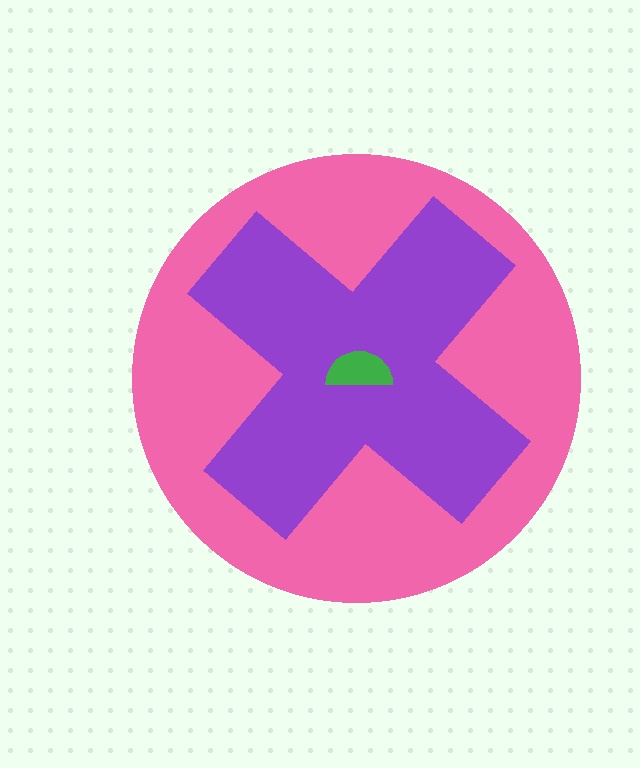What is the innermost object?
The green semicircle.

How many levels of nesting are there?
3.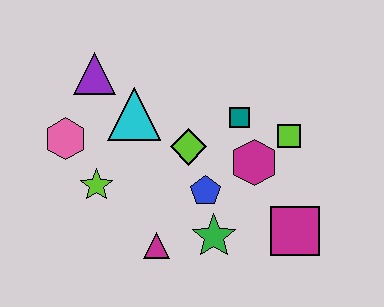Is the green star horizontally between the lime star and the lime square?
Yes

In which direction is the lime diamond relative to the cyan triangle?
The lime diamond is to the right of the cyan triangle.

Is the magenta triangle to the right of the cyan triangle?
Yes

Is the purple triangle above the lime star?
Yes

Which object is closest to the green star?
The blue pentagon is closest to the green star.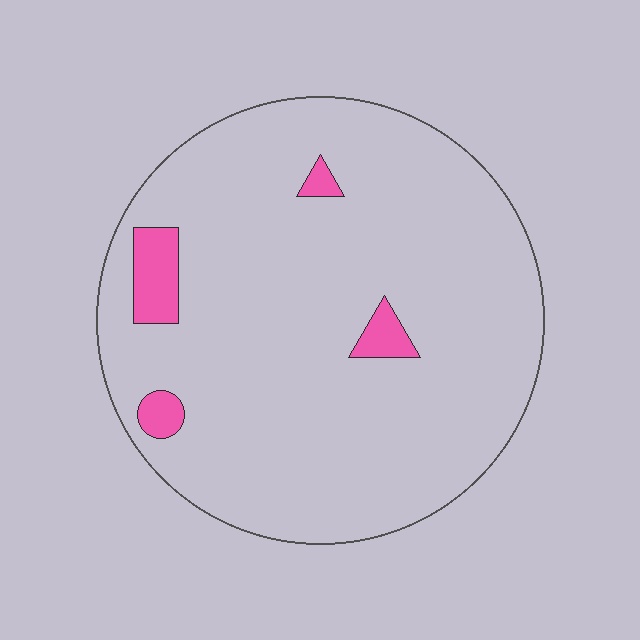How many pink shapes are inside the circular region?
4.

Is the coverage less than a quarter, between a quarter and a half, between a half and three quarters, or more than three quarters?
Less than a quarter.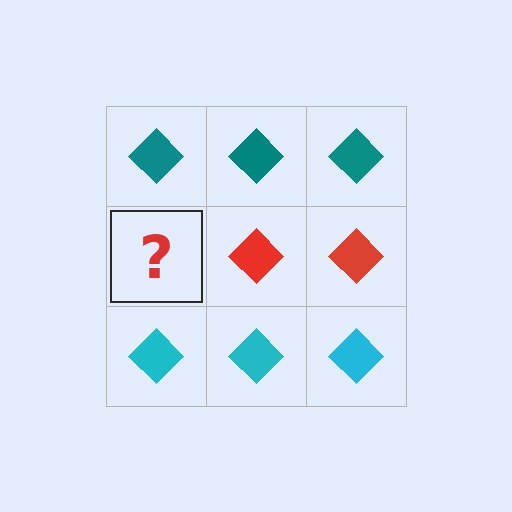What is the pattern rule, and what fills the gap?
The rule is that each row has a consistent color. The gap should be filled with a red diamond.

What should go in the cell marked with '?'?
The missing cell should contain a red diamond.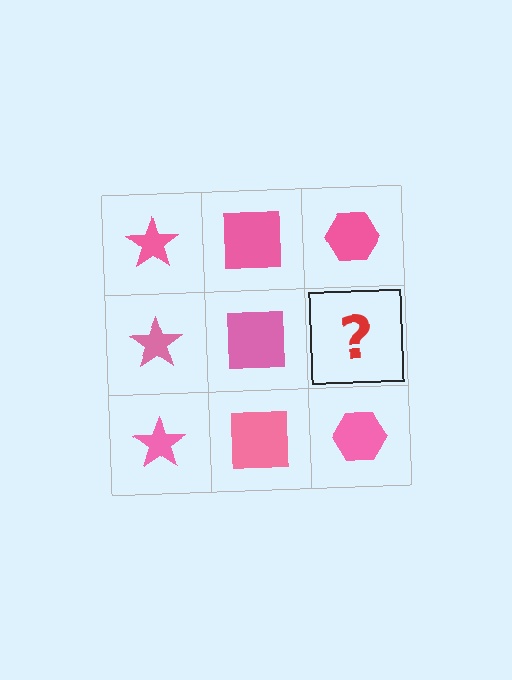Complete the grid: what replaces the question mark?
The question mark should be replaced with a pink hexagon.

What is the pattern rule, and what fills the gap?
The rule is that each column has a consistent shape. The gap should be filled with a pink hexagon.